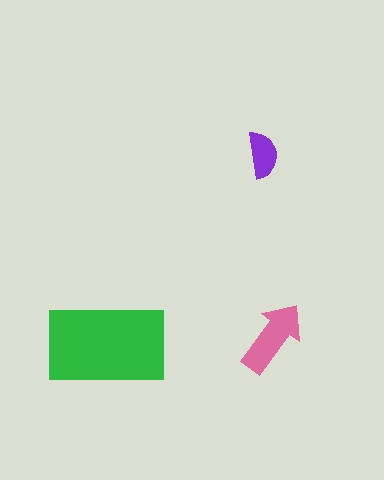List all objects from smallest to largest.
The purple semicircle, the pink arrow, the green rectangle.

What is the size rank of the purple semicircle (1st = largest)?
3rd.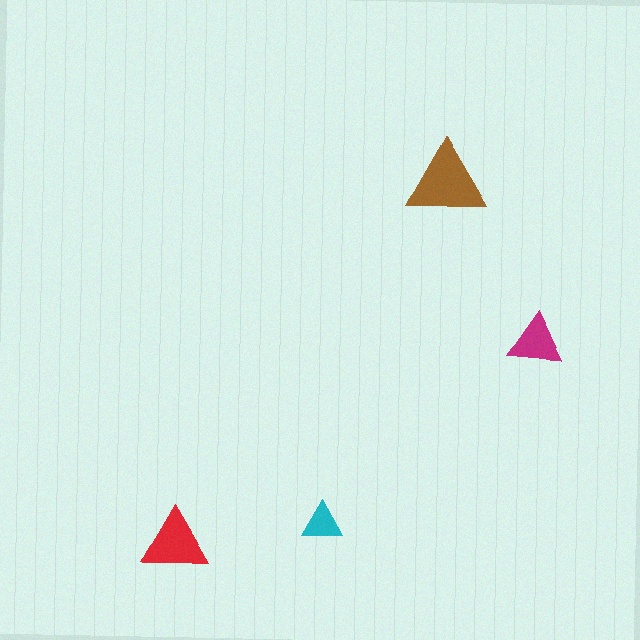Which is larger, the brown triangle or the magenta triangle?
The brown one.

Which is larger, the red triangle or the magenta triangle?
The red one.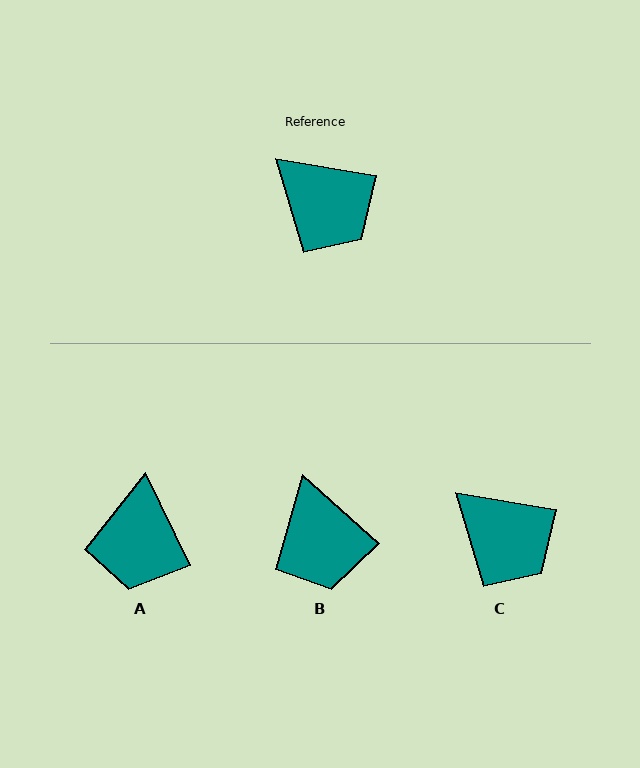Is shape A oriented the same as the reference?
No, it is off by about 55 degrees.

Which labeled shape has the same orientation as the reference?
C.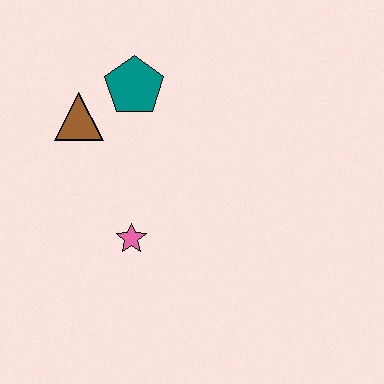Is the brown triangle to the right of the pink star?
No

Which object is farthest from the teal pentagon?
The pink star is farthest from the teal pentagon.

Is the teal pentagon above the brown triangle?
Yes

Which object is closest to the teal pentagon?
The brown triangle is closest to the teal pentagon.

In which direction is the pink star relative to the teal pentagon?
The pink star is below the teal pentagon.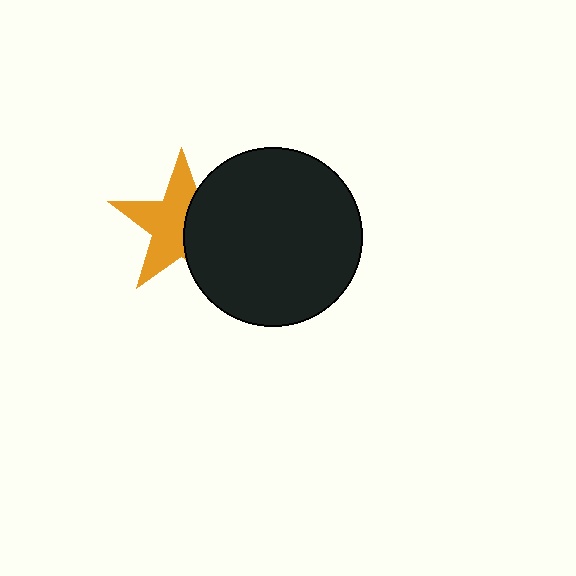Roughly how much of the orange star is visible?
About half of it is visible (roughly 59%).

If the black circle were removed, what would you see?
You would see the complete orange star.